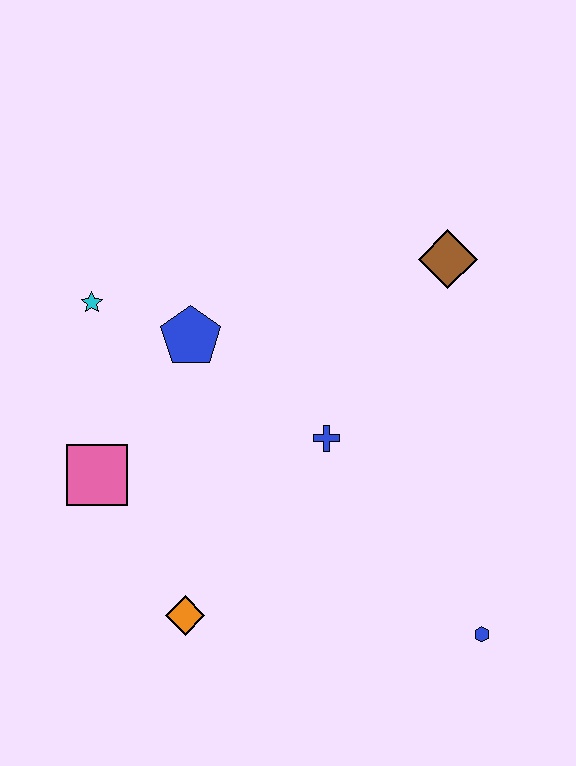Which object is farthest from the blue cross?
The cyan star is farthest from the blue cross.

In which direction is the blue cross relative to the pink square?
The blue cross is to the right of the pink square.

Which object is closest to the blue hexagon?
The blue cross is closest to the blue hexagon.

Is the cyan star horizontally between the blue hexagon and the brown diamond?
No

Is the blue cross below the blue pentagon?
Yes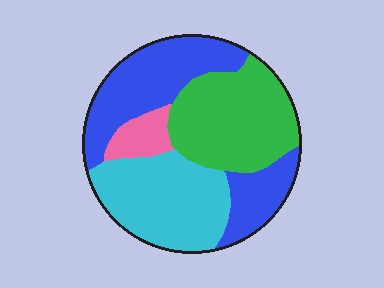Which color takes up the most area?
Blue, at roughly 35%.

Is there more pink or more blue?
Blue.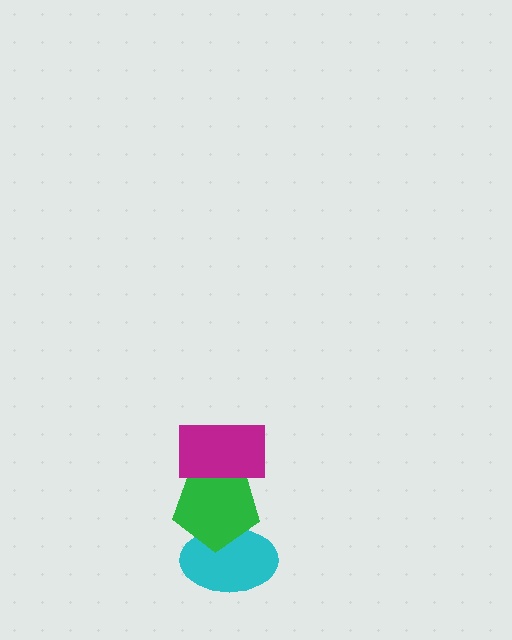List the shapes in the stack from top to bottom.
From top to bottom: the magenta rectangle, the green pentagon, the cyan ellipse.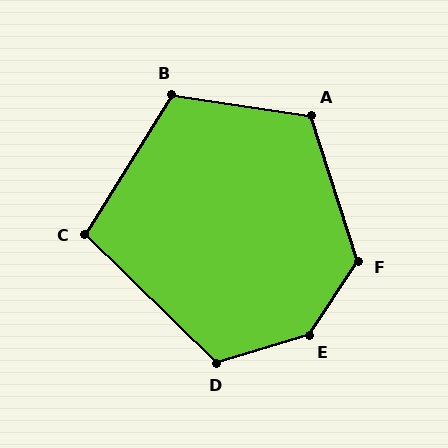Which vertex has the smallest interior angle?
C, at approximately 103 degrees.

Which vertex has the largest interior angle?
E, at approximately 141 degrees.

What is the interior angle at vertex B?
Approximately 113 degrees (obtuse).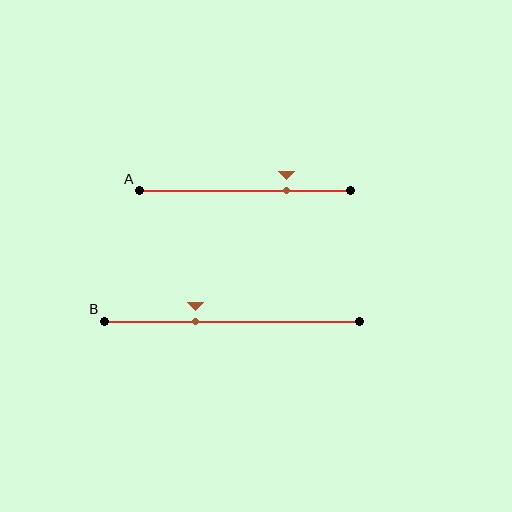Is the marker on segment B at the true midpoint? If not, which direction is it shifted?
No, the marker on segment B is shifted to the left by about 14% of the segment length.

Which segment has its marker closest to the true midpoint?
Segment B has its marker closest to the true midpoint.